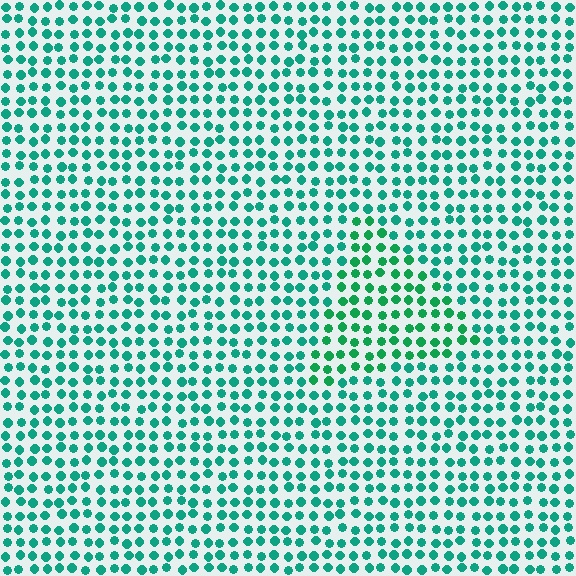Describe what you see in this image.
The image is filled with small teal elements in a uniform arrangement. A triangle-shaped region is visible where the elements are tinted to a slightly different hue, forming a subtle color boundary.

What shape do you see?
I see a triangle.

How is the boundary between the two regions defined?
The boundary is defined purely by a slight shift in hue (about 22 degrees). Spacing, size, and orientation are identical on both sides.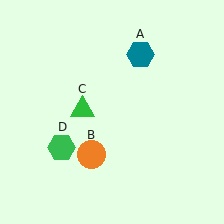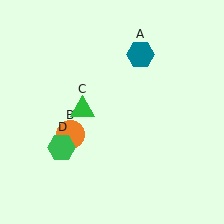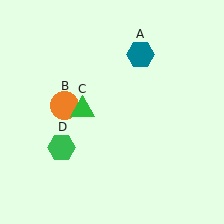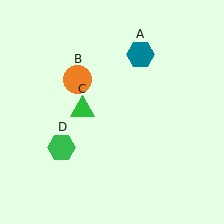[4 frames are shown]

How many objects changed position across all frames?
1 object changed position: orange circle (object B).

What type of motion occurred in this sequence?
The orange circle (object B) rotated clockwise around the center of the scene.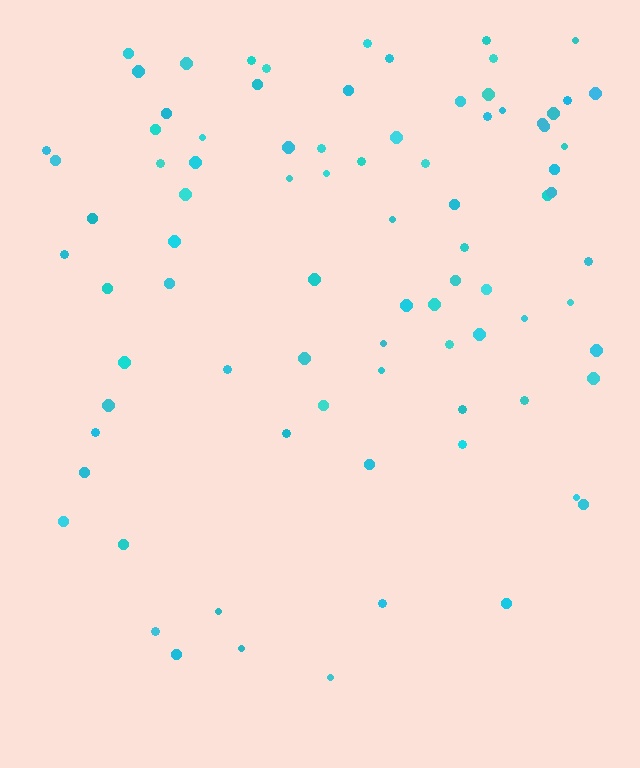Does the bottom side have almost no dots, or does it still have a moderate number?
Still a moderate number, just noticeably fewer than the top.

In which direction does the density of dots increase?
From bottom to top, with the top side densest.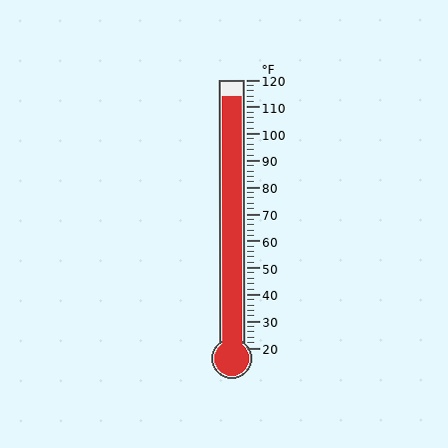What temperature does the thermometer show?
The thermometer shows approximately 114°F.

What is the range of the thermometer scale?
The thermometer scale ranges from 20°F to 120°F.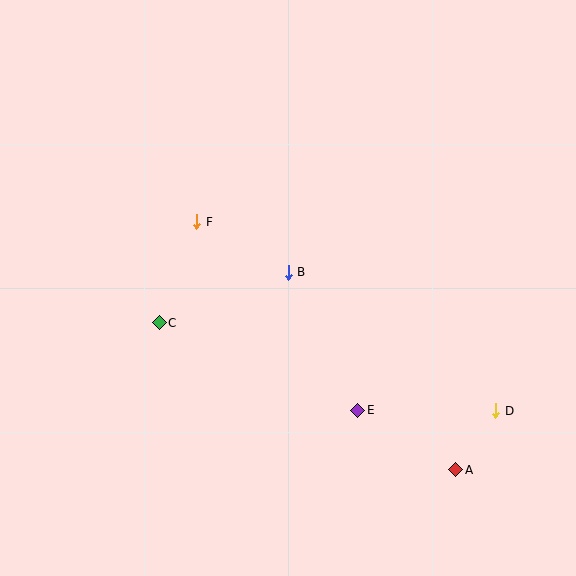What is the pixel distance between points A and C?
The distance between A and C is 331 pixels.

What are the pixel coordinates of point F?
Point F is at (197, 222).